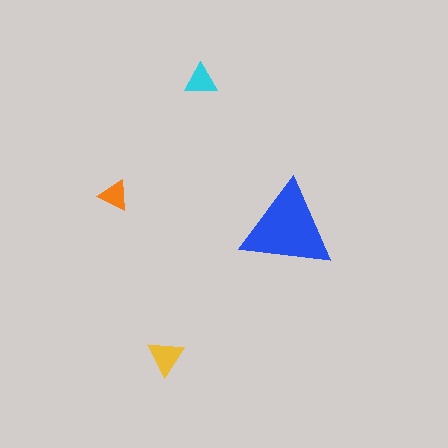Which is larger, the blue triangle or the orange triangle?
The blue one.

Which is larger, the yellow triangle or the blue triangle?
The blue one.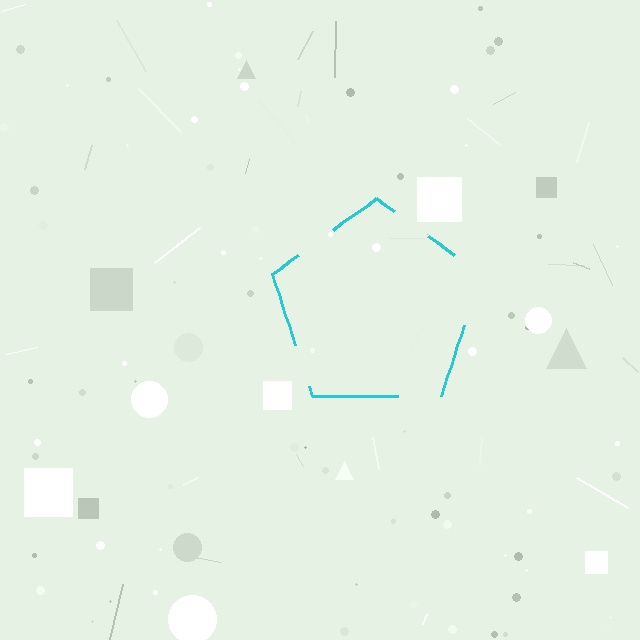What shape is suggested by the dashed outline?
The dashed outline suggests a pentagon.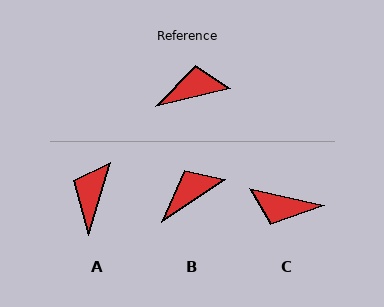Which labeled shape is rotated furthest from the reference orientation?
C, about 154 degrees away.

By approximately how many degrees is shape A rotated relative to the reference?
Approximately 60 degrees counter-clockwise.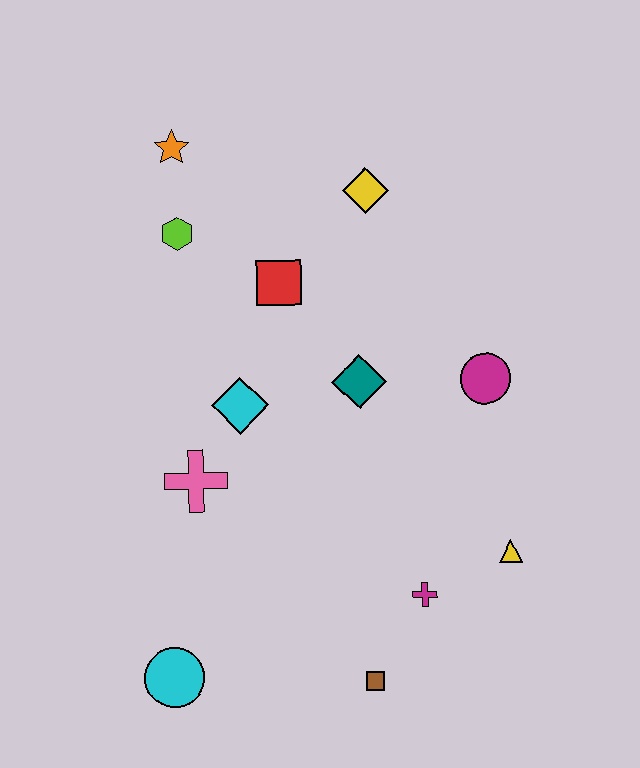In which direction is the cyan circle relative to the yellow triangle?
The cyan circle is to the left of the yellow triangle.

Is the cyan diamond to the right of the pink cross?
Yes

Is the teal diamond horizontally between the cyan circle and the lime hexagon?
No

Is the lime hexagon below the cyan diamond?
No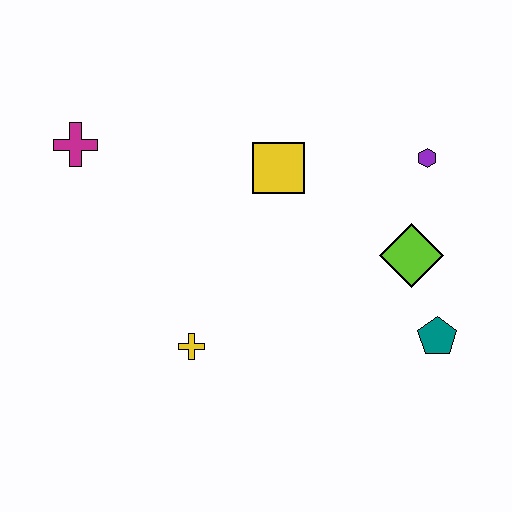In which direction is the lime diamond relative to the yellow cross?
The lime diamond is to the right of the yellow cross.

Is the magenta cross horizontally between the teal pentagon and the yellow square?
No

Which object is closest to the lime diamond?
The teal pentagon is closest to the lime diamond.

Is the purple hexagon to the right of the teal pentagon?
No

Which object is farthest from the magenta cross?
The teal pentagon is farthest from the magenta cross.